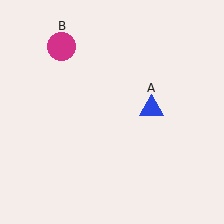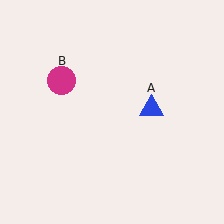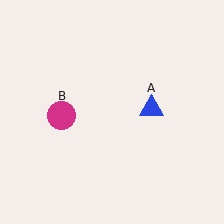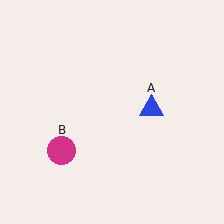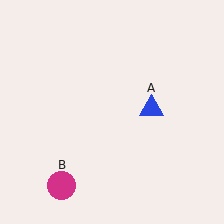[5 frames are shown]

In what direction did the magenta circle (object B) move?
The magenta circle (object B) moved down.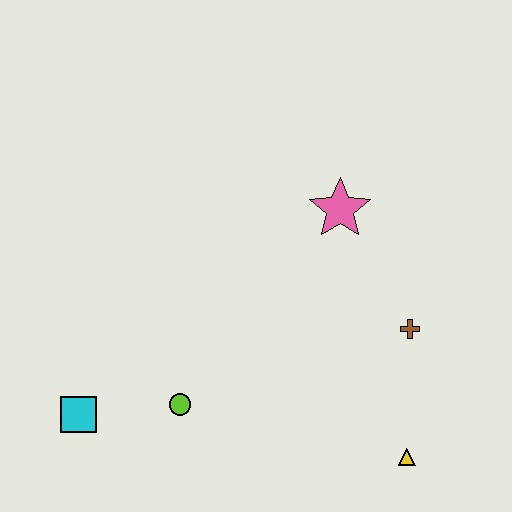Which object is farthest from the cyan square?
The brown cross is farthest from the cyan square.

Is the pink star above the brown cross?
Yes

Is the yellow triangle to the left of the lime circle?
No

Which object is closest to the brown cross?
The yellow triangle is closest to the brown cross.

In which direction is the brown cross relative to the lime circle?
The brown cross is to the right of the lime circle.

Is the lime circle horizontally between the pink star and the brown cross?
No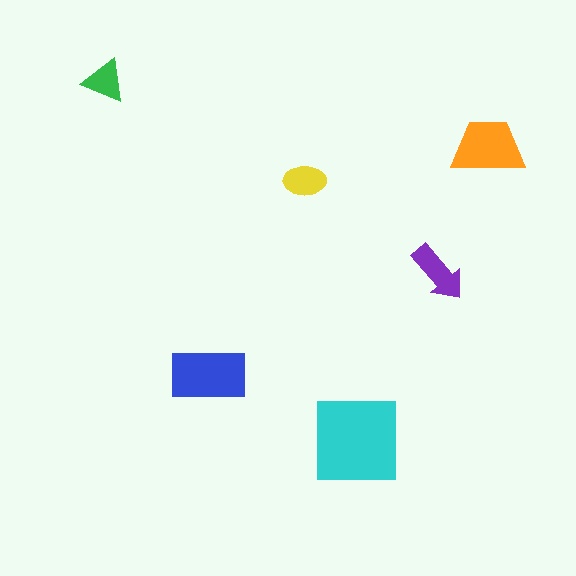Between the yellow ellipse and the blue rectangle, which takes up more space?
The blue rectangle.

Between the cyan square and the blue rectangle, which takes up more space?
The cyan square.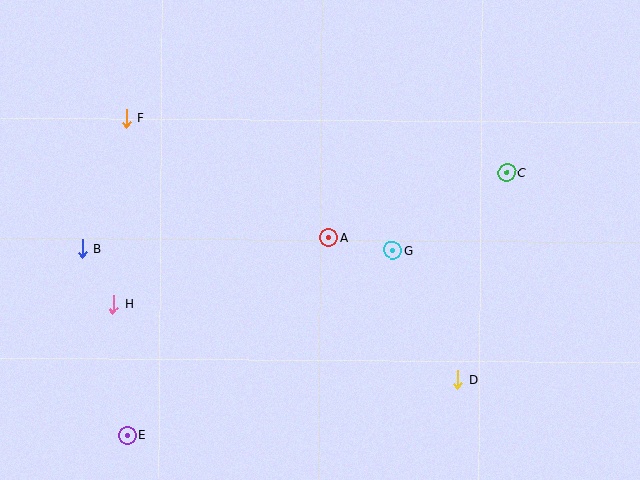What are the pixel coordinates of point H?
Point H is at (113, 304).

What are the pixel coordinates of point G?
Point G is at (393, 250).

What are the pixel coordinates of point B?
Point B is at (82, 249).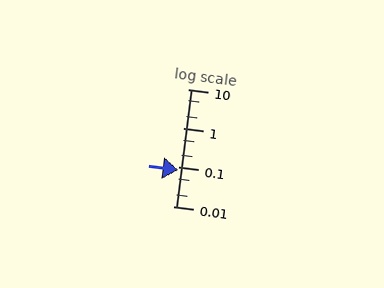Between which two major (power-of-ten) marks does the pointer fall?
The pointer is between 0.01 and 0.1.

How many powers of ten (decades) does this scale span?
The scale spans 3 decades, from 0.01 to 10.